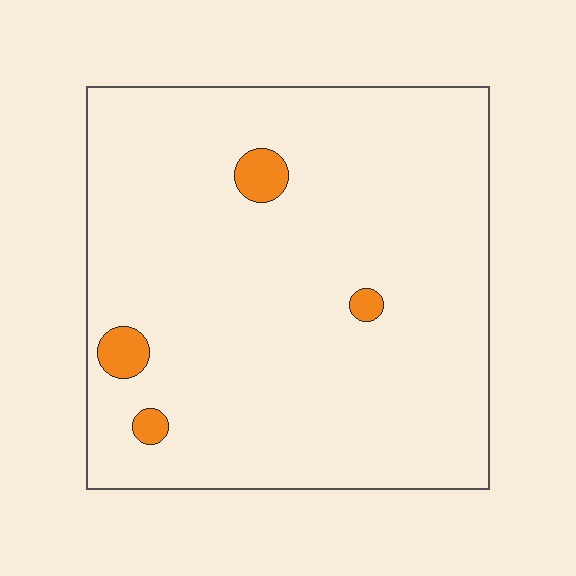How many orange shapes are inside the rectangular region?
4.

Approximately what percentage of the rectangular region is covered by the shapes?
Approximately 5%.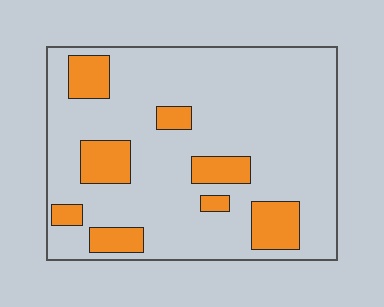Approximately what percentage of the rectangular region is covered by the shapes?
Approximately 20%.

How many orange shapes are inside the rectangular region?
8.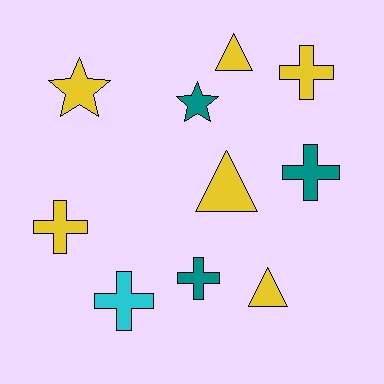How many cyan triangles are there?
There are no cyan triangles.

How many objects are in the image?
There are 10 objects.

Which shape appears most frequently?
Cross, with 5 objects.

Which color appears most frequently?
Yellow, with 6 objects.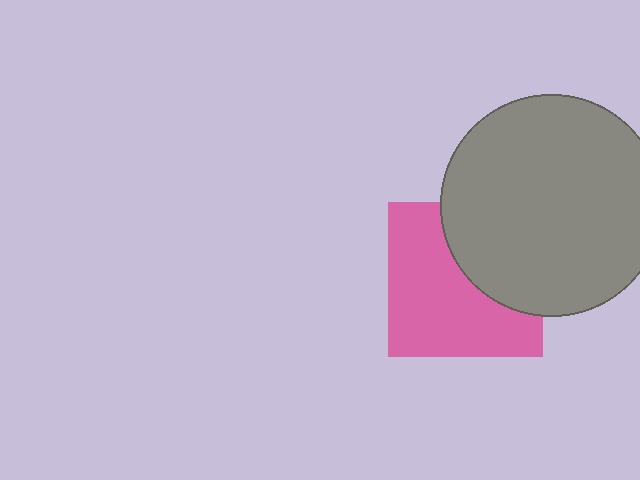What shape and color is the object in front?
The object in front is a gray circle.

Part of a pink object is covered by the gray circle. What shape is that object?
It is a square.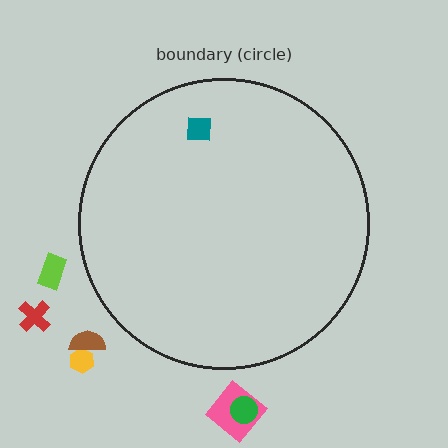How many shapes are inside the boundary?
1 inside, 6 outside.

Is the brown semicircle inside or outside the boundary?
Outside.